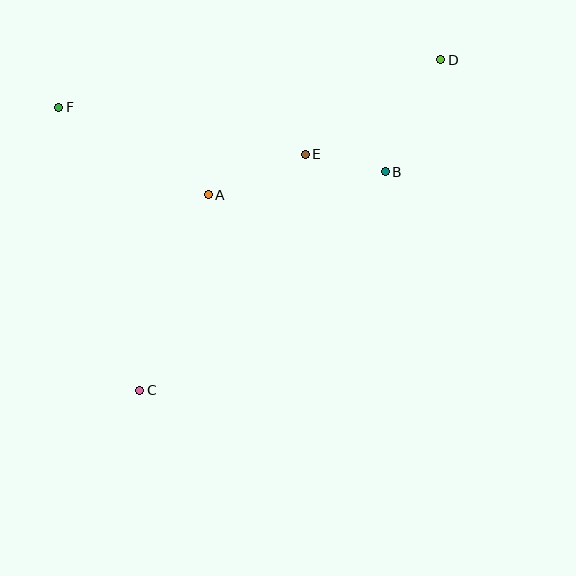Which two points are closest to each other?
Points B and E are closest to each other.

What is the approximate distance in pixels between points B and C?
The distance between B and C is approximately 329 pixels.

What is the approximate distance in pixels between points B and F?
The distance between B and F is approximately 333 pixels.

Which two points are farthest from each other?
Points C and D are farthest from each other.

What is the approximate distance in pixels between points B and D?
The distance between B and D is approximately 125 pixels.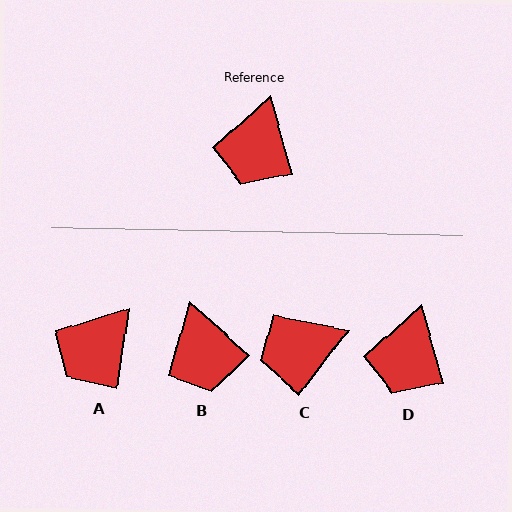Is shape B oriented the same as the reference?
No, it is off by about 32 degrees.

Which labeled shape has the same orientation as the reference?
D.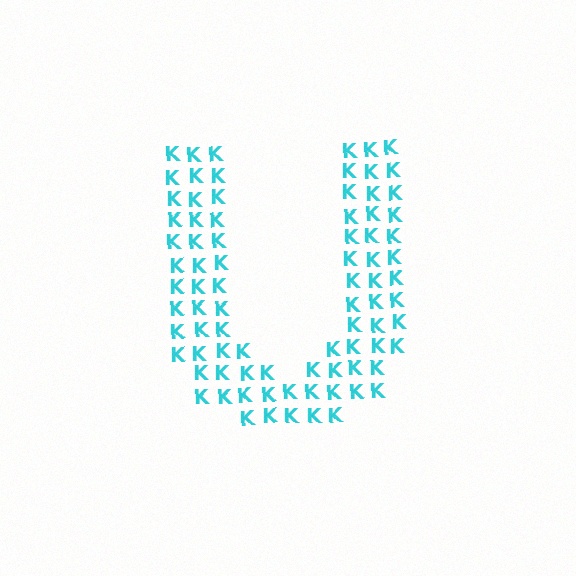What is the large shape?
The large shape is the letter U.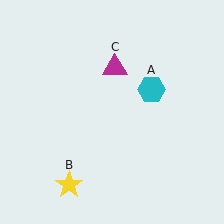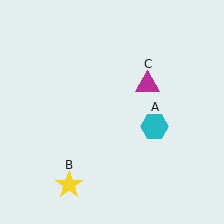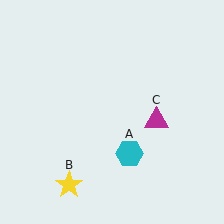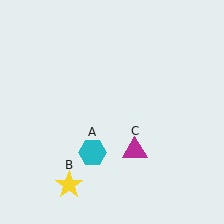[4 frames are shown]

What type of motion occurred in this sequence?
The cyan hexagon (object A), magenta triangle (object C) rotated clockwise around the center of the scene.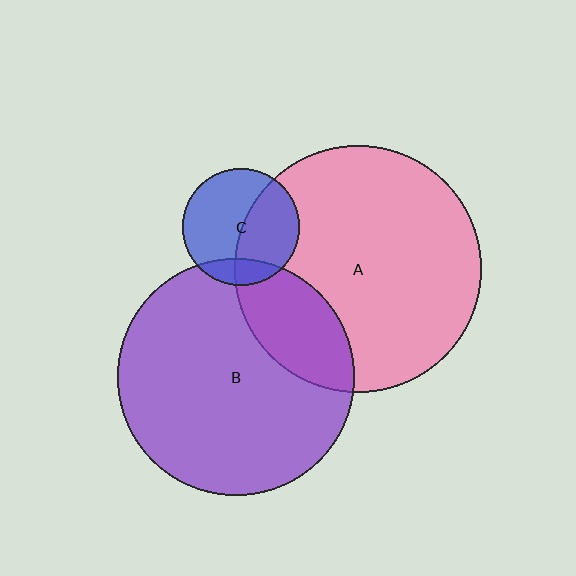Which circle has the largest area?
Circle A (pink).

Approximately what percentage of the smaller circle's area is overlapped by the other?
Approximately 20%.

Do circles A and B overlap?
Yes.